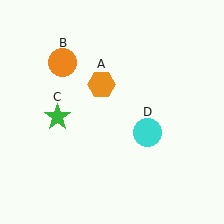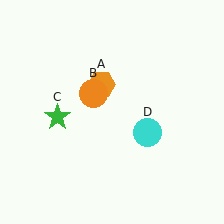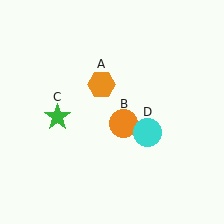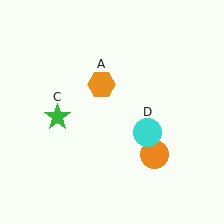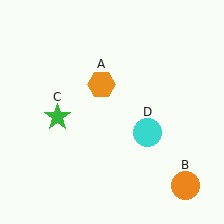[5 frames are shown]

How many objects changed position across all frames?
1 object changed position: orange circle (object B).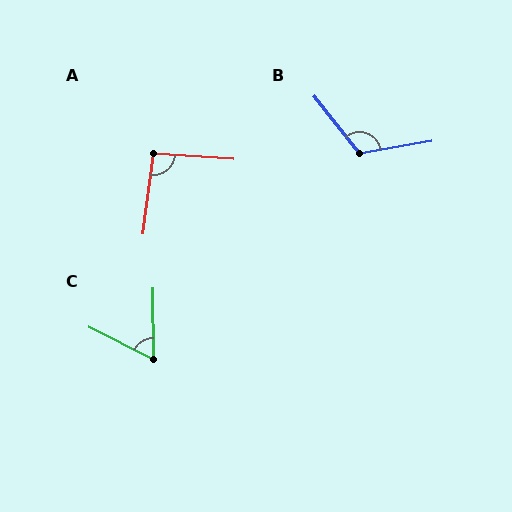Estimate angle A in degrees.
Approximately 94 degrees.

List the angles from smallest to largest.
C (63°), A (94°), B (119°).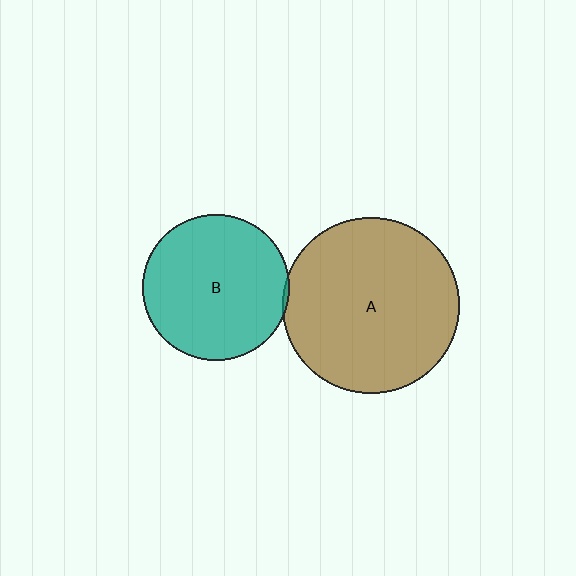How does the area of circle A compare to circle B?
Approximately 1.5 times.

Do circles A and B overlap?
Yes.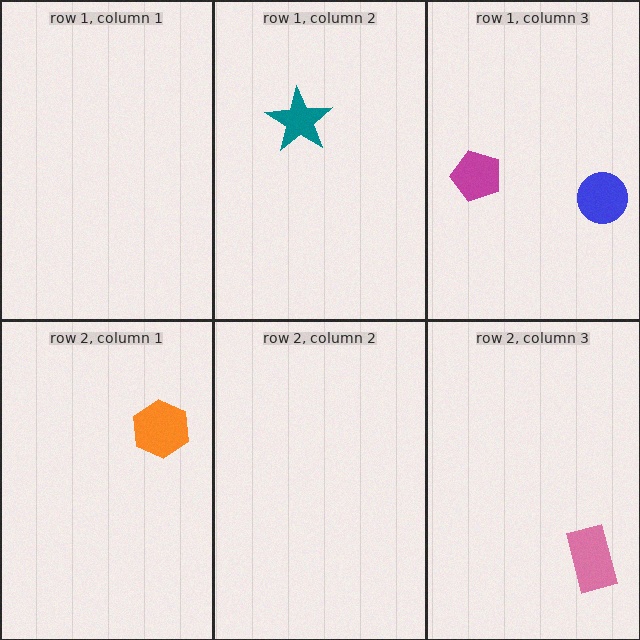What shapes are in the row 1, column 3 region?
The magenta pentagon, the blue circle.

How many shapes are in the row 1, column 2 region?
1.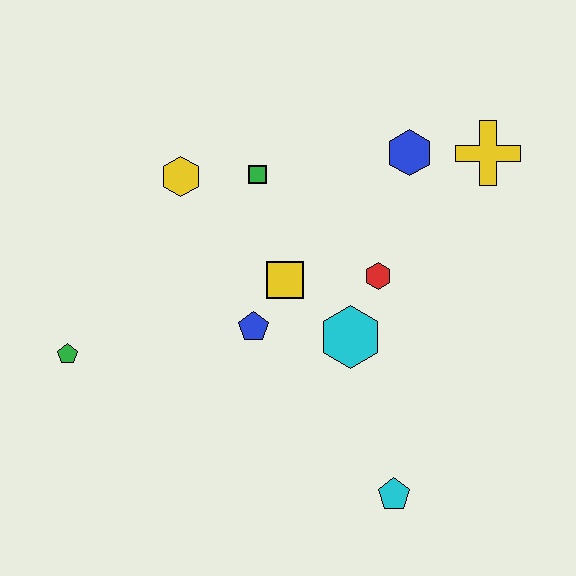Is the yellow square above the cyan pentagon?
Yes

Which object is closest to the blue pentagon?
The yellow square is closest to the blue pentagon.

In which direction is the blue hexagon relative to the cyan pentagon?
The blue hexagon is above the cyan pentagon.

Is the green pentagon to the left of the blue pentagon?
Yes